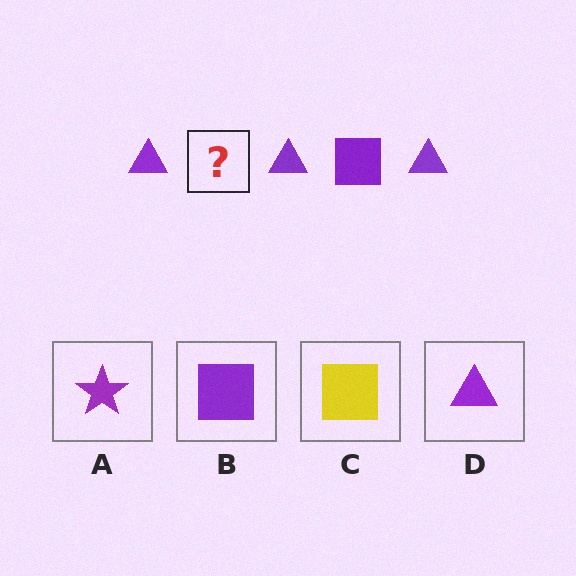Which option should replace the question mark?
Option B.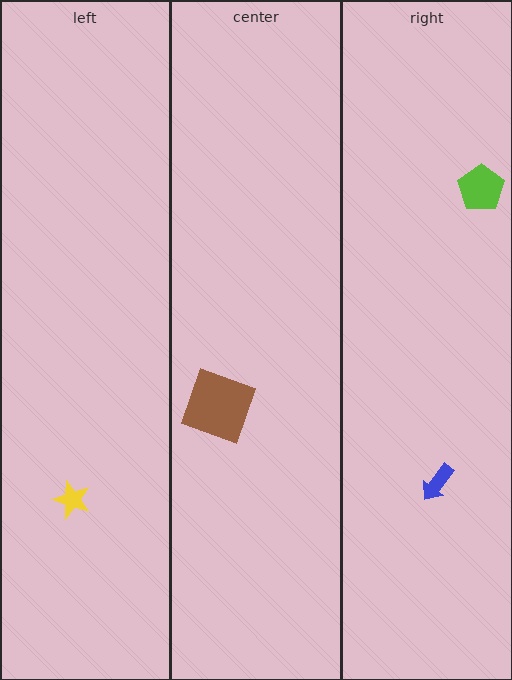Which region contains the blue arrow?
The right region.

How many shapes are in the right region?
2.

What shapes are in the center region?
The brown square.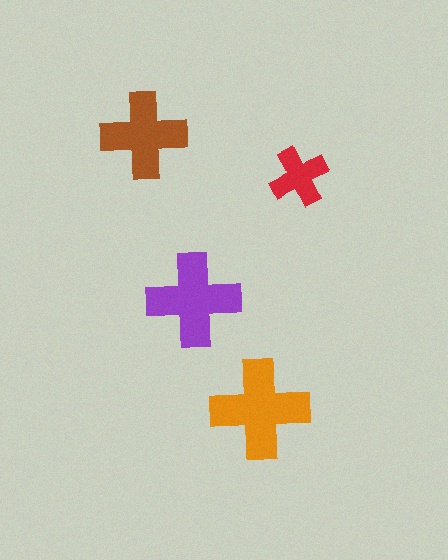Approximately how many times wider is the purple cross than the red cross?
About 1.5 times wider.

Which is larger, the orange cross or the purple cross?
The orange one.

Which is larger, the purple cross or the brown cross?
The purple one.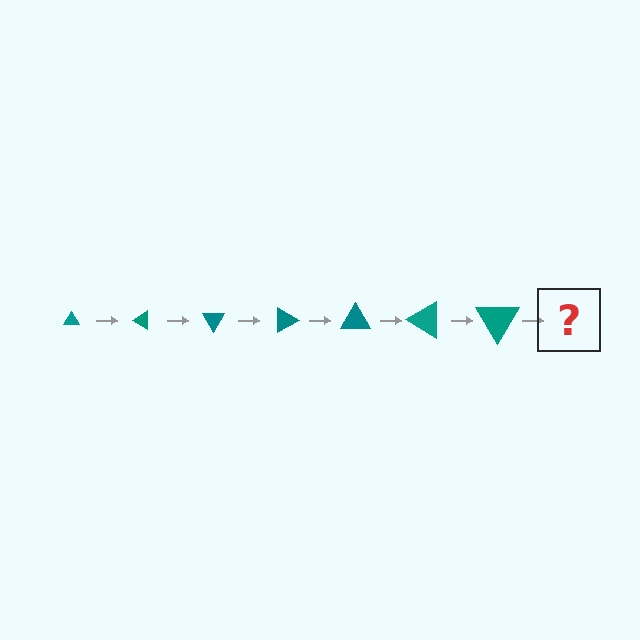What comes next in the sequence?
The next element should be a triangle, larger than the previous one and rotated 210 degrees from the start.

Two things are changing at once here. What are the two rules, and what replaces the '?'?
The two rules are that the triangle grows larger each step and it rotates 30 degrees each step. The '?' should be a triangle, larger than the previous one and rotated 210 degrees from the start.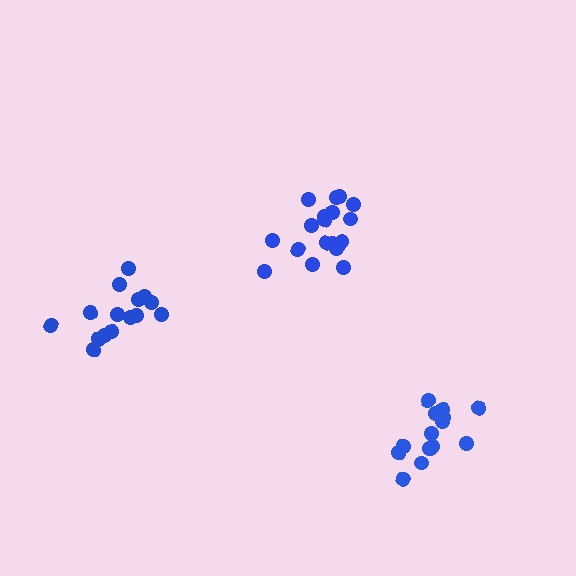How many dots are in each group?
Group 1: 15 dots, Group 2: 15 dots, Group 3: 18 dots (48 total).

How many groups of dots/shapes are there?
There are 3 groups.